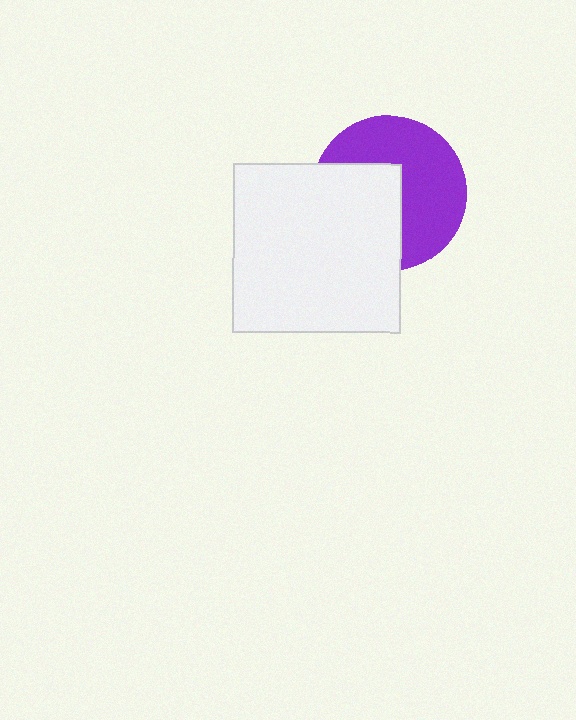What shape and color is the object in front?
The object in front is a white square.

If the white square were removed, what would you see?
You would see the complete purple circle.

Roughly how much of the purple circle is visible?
About half of it is visible (roughly 56%).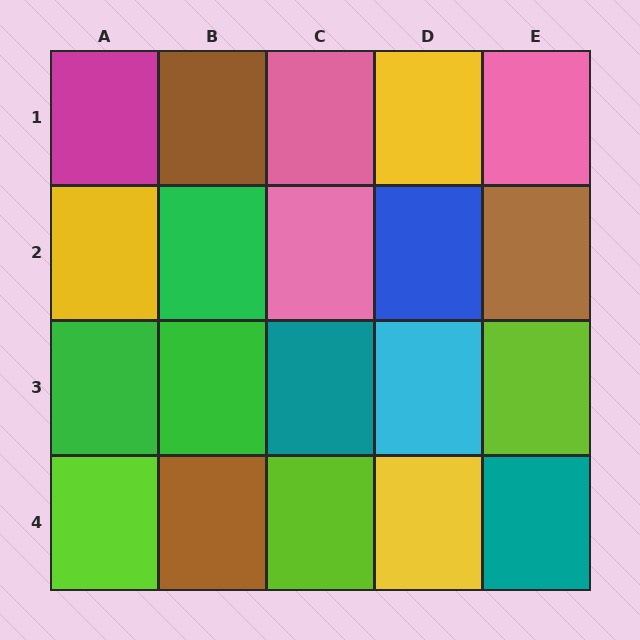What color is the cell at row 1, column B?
Brown.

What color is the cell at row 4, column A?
Lime.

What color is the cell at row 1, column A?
Magenta.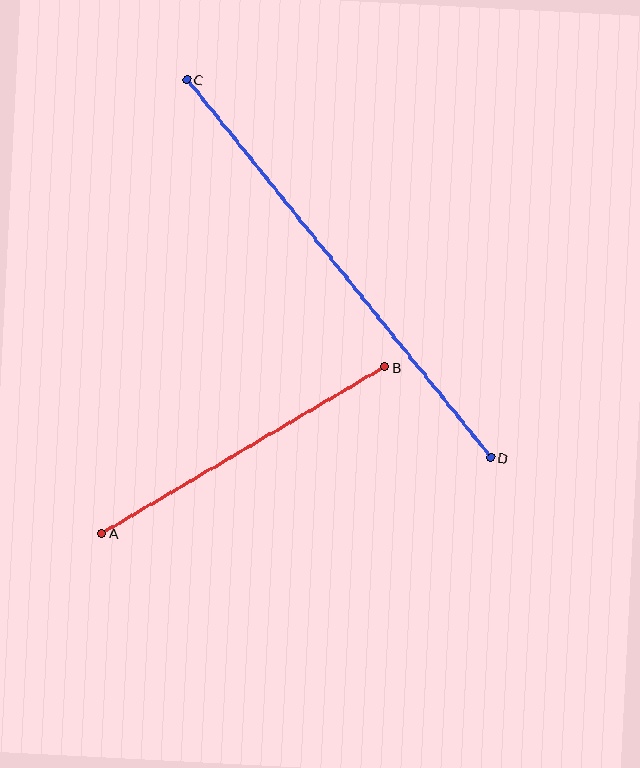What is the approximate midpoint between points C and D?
The midpoint is at approximately (339, 269) pixels.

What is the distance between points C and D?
The distance is approximately 485 pixels.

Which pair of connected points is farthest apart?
Points C and D are farthest apart.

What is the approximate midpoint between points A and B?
The midpoint is at approximately (243, 450) pixels.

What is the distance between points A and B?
The distance is approximately 328 pixels.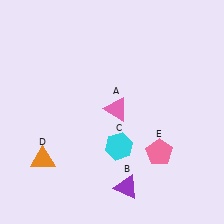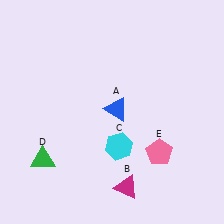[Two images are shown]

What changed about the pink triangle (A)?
In Image 1, A is pink. In Image 2, it changed to blue.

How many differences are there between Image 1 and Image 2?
There are 3 differences between the two images.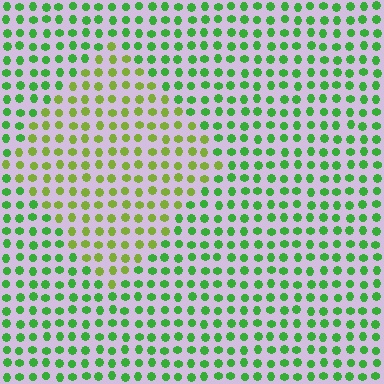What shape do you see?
I see a diamond.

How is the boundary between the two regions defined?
The boundary is defined purely by a slight shift in hue (about 36 degrees). Spacing, size, and orientation are identical on both sides.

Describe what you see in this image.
The image is filled with small green elements in a uniform arrangement. A diamond-shaped region is visible where the elements are tinted to a slightly different hue, forming a subtle color boundary.